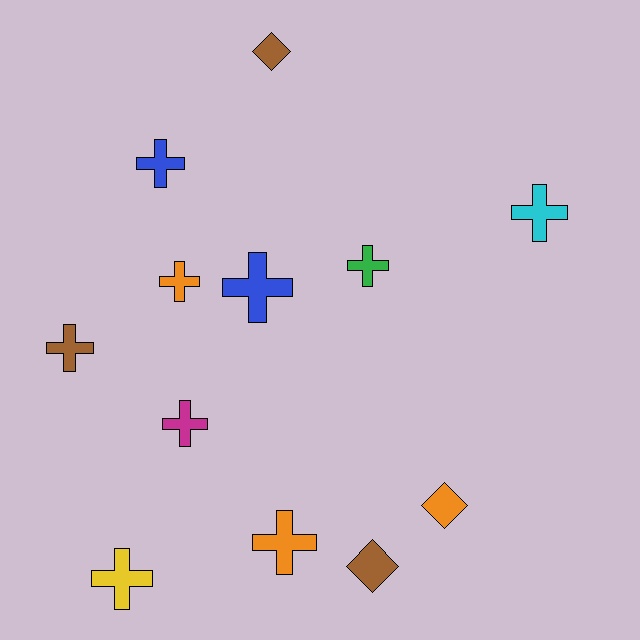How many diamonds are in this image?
There are 3 diamonds.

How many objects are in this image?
There are 12 objects.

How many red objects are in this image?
There are no red objects.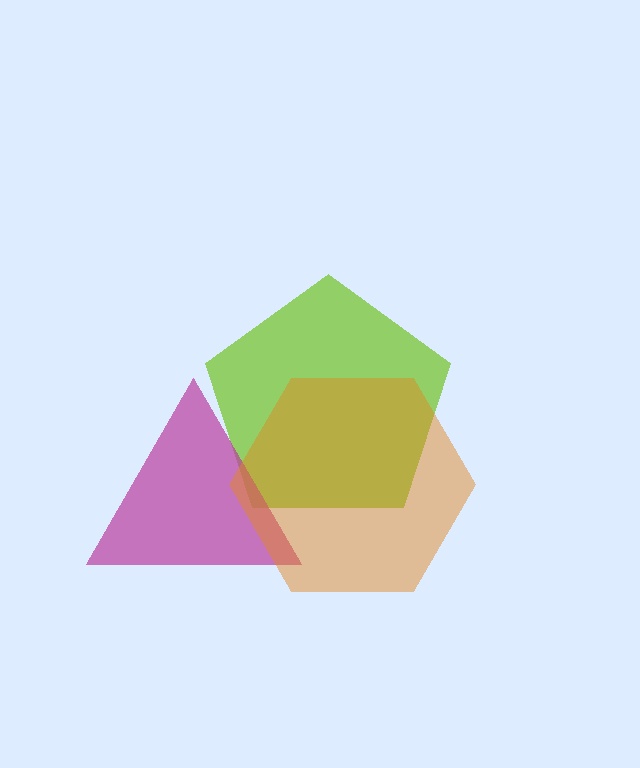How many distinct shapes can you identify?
There are 3 distinct shapes: a lime pentagon, a magenta triangle, an orange hexagon.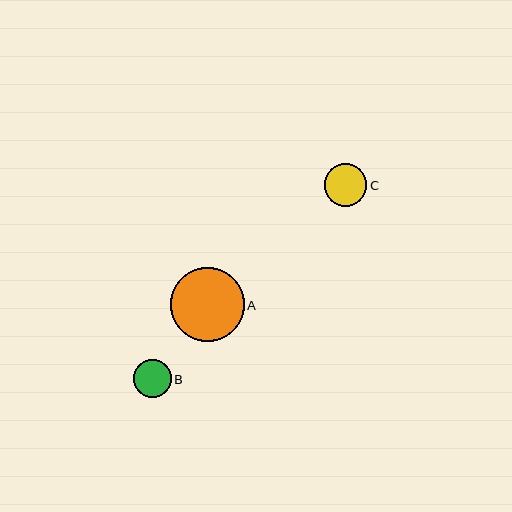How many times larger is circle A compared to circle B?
Circle A is approximately 2.0 times the size of circle B.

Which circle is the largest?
Circle A is the largest with a size of approximately 74 pixels.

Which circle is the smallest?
Circle B is the smallest with a size of approximately 38 pixels.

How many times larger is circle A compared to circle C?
Circle A is approximately 1.7 times the size of circle C.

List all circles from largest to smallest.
From largest to smallest: A, C, B.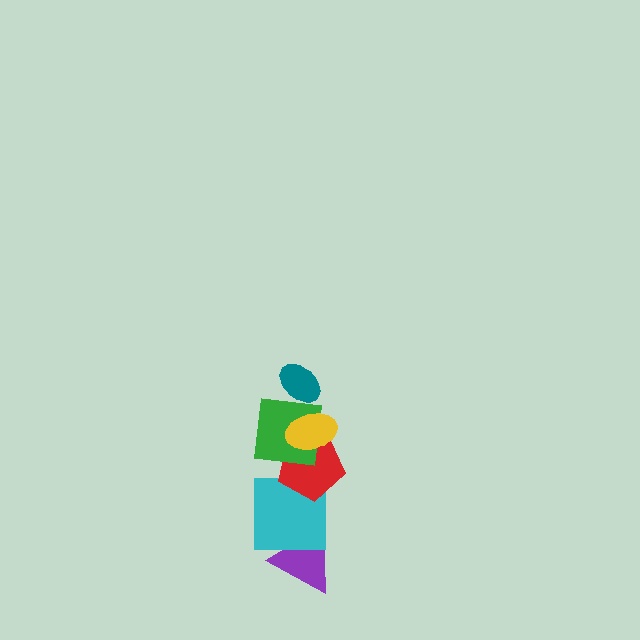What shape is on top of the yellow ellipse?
The teal ellipse is on top of the yellow ellipse.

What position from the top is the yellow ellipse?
The yellow ellipse is 2nd from the top.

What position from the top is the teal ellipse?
The teal ellipse is 1st from the top.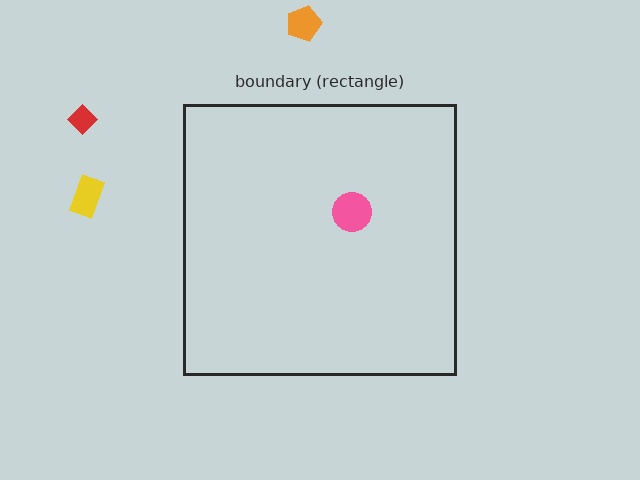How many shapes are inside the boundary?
1 inside, 3 outside.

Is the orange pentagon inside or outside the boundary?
Outside.